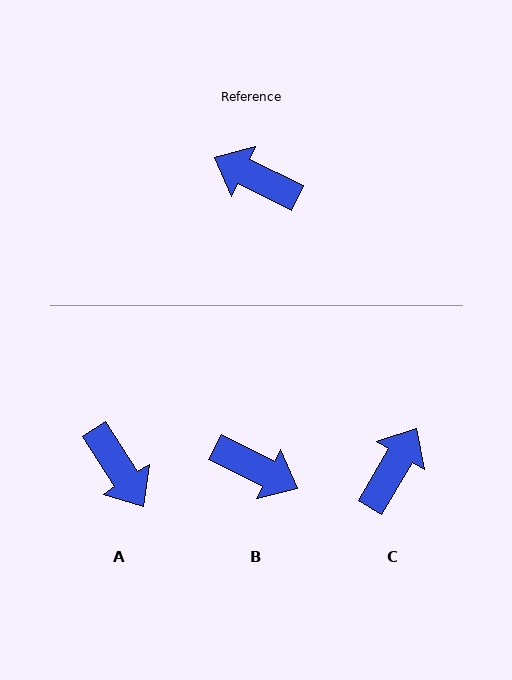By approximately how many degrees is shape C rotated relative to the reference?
Approximately 94 degrees clockwise.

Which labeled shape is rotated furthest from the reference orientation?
B, about 180 degrees away.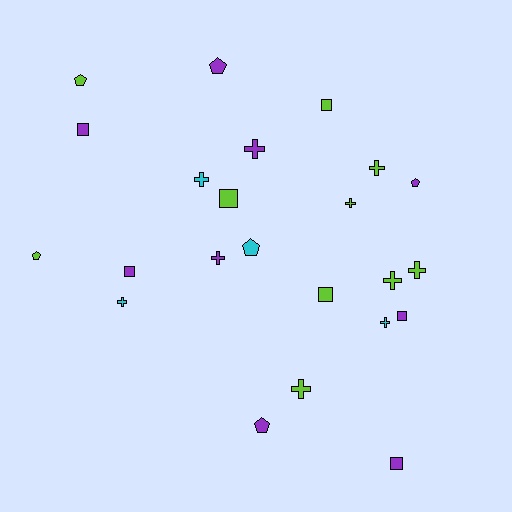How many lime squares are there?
There are 3 lime squares.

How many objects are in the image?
There are 23 objects.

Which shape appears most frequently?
Cross, with 10 objects.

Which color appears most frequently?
Lime, with 10 objects.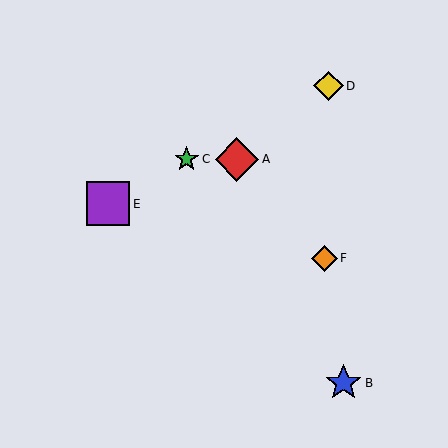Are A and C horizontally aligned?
Yes, both are at y≈159.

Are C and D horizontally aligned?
No, C is at y≈159 and D is at y≈86.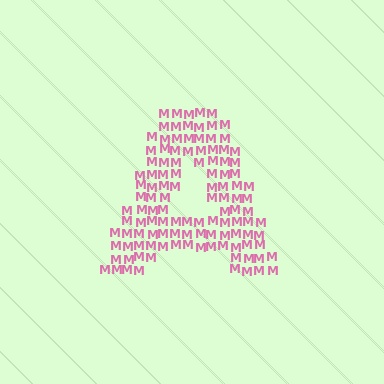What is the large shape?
The large shape is the letter A.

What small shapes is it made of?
It is made of small letter M's.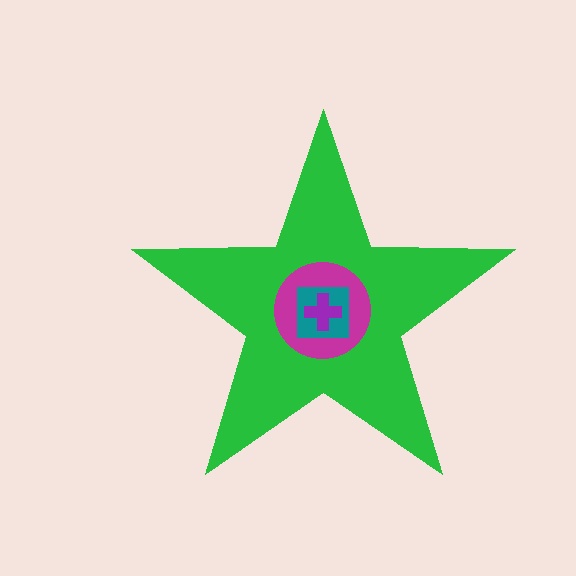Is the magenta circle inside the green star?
Yes.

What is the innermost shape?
The purple cross.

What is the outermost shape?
The green star.